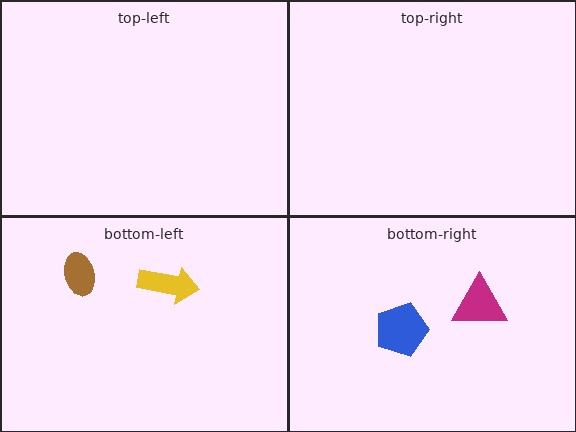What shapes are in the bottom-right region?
The blue pentagon, the magenta triangle.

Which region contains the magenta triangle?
The bottom-right region.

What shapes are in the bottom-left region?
The brown ellipse, the yellow arrow.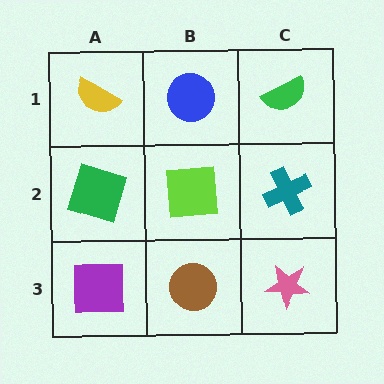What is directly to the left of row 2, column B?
A green square.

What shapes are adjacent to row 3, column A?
A green square (row 2, column A), a brown circle (row 3, column B).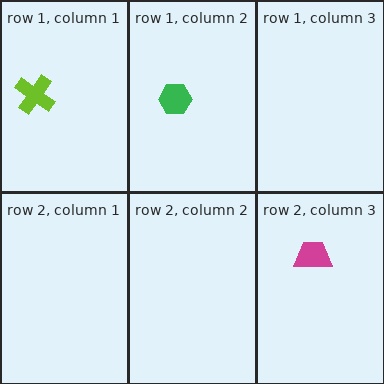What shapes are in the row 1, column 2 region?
The green hexagon.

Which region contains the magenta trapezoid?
The row 2, column 3 region.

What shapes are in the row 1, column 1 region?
The lime cross.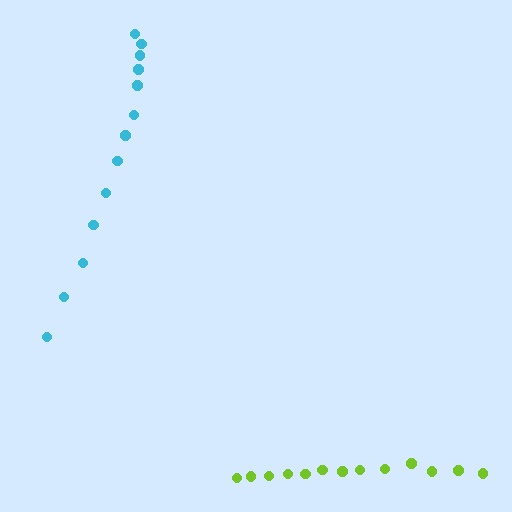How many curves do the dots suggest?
There are 2 distinct paths.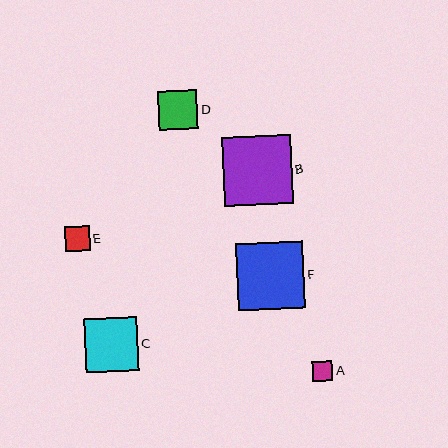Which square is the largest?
Square B is the largest with a size of approximately 68 pixels.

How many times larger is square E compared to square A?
Square E is approximately 1.2 times the size of square A.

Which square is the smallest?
Square A is the smallest with a size of approximately 20 pixels.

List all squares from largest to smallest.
From largest to smallest: B, F, C, D, E, A.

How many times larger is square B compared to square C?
Square B is approximately 1.3 times the size of square C.